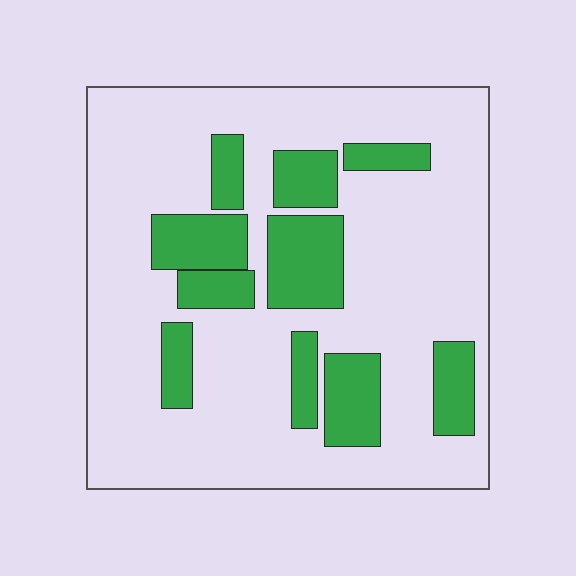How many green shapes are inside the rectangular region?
10.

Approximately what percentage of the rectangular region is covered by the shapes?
Approximately 25%.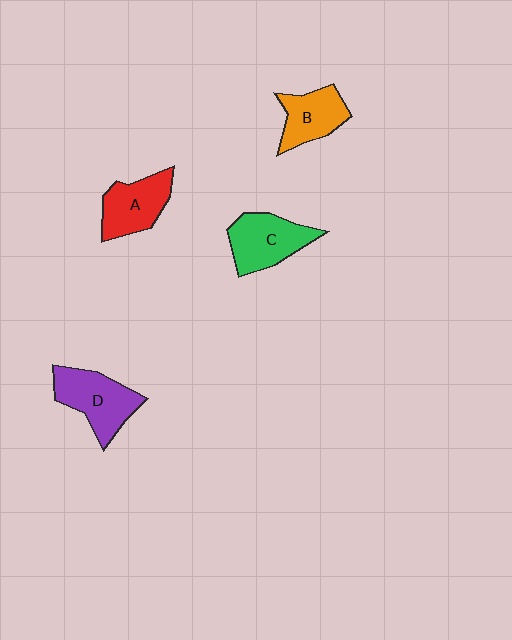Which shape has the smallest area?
Shape B (orange).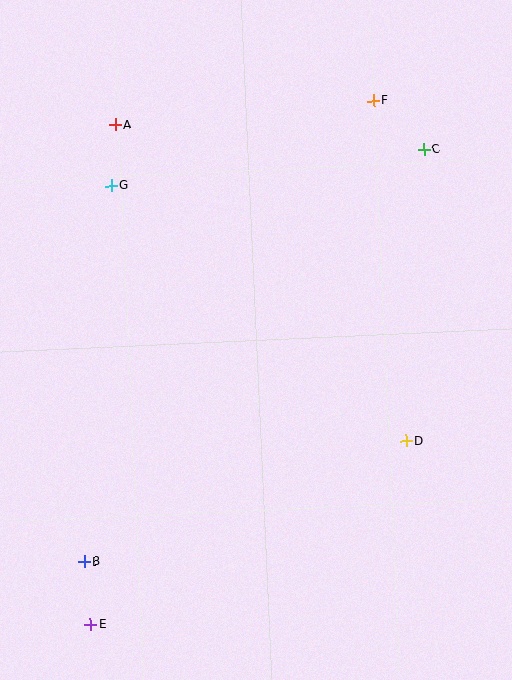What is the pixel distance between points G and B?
The distance between G and B is 377 pixels.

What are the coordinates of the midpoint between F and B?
The midpoint between F and B is at (229, 331).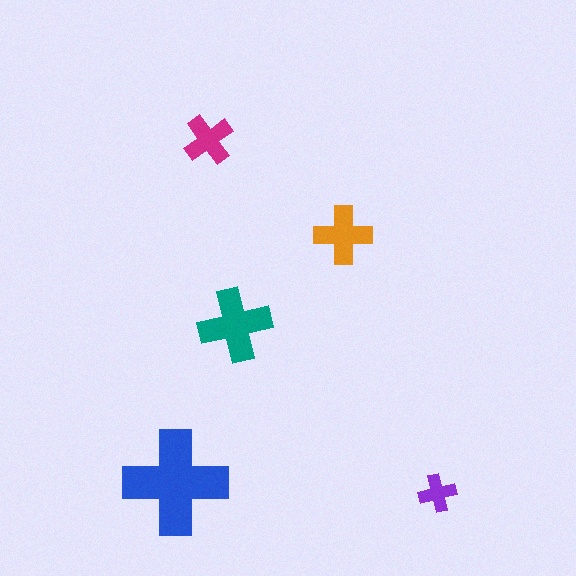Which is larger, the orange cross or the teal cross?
The teal one.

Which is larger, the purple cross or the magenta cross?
The magenta one.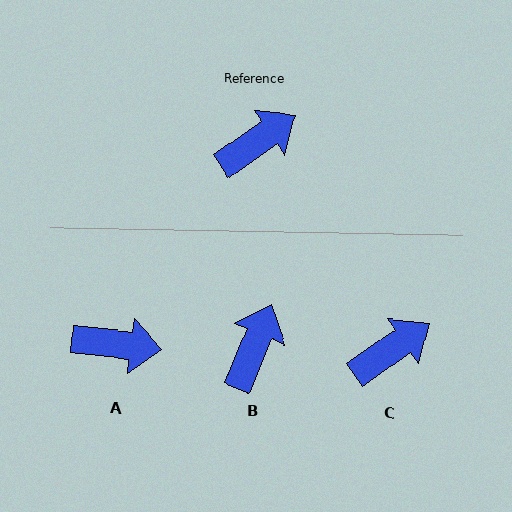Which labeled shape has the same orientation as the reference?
C.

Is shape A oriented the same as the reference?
No, it is off by about 42 degrees.